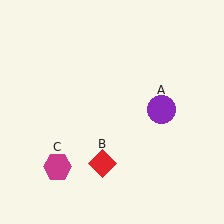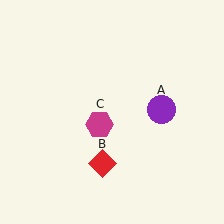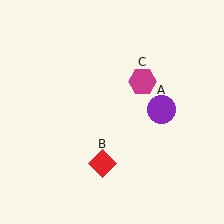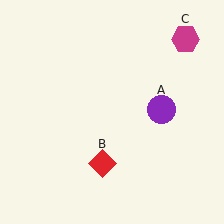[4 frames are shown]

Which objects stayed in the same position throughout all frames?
Purple circle (object A) and red diamond (object B) remained stationary.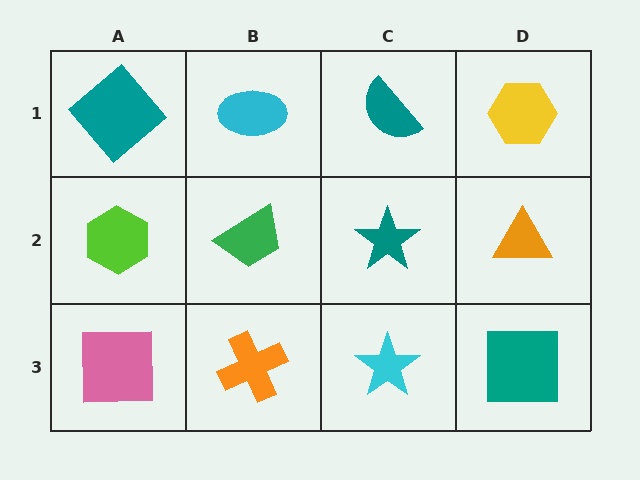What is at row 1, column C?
A teal semicircle.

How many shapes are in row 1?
4 shapes.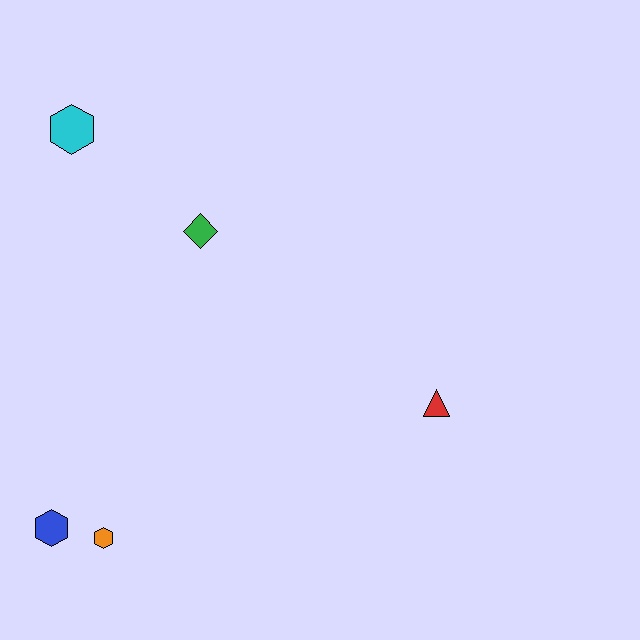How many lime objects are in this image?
There are no lime objects.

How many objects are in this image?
There are 5 objects.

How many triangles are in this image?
There is 1 triangle.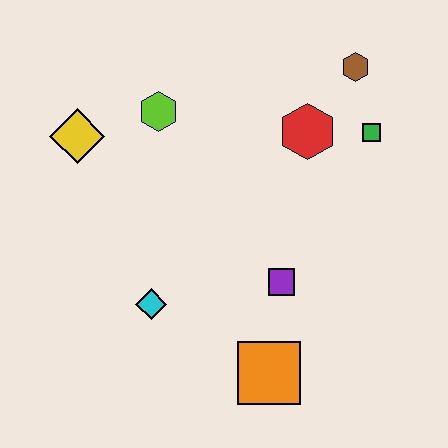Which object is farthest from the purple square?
The yellow diamond is farthest from the purple square.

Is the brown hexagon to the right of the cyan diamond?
Yes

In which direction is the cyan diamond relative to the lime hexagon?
The cyan diamond is below the lime hexagon.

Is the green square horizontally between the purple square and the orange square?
No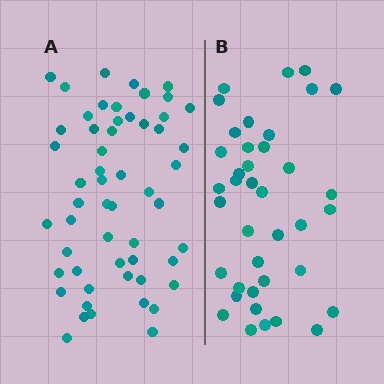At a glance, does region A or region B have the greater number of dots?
Region A (the left region) has more dots.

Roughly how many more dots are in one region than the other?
Region A has approximately 15 more dots than region B.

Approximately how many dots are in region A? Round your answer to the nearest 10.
About 60 dots. (The exact count is 55, which rounds to 60.)